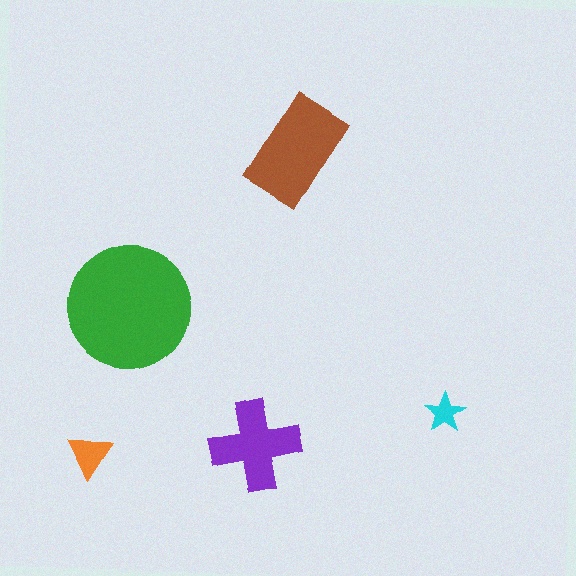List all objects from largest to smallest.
The green circle, the brown rectangle, the purple cross, the orange triangle, the cyan star.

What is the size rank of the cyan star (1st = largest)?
5th.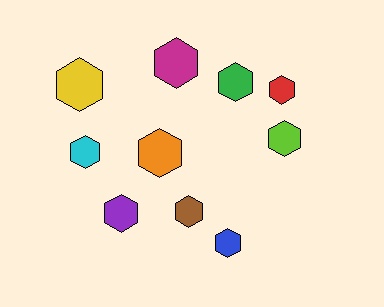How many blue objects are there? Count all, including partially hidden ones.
There is 1 blue object.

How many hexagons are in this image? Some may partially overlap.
There are 10 hexagons.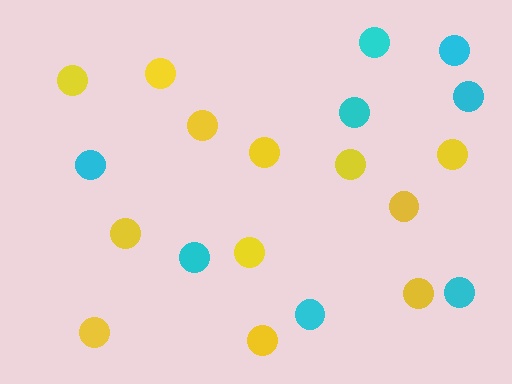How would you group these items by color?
There are 2 groups: one group of cyan circles (8) and one group of yellow circles (12).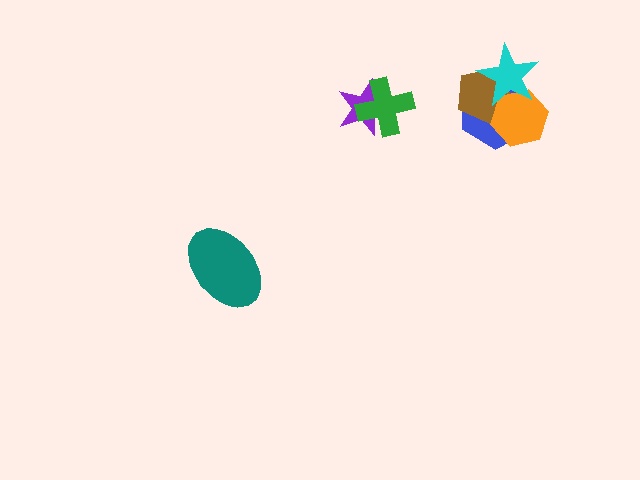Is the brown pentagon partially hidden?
Yes, it is partially covered by another shape.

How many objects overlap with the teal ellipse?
0 objects overlap with the teal ellipse.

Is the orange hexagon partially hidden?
Yes, it is partially covered by another shape.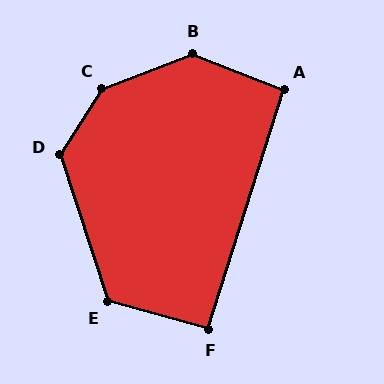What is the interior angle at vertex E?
Approximately 124 degrees (obtuse).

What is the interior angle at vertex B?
Approximately 138 degrees (obtuse).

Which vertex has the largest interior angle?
C, at approximately 143 degrees.